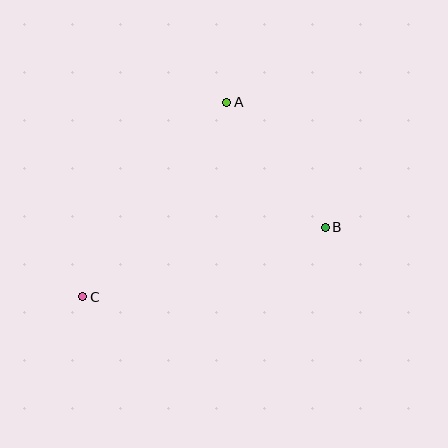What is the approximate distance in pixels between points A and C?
The distance between A and C is approximately 242 pixels.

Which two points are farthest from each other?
Points B and C are farthest from each other.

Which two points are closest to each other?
Points A and B are closest to each other.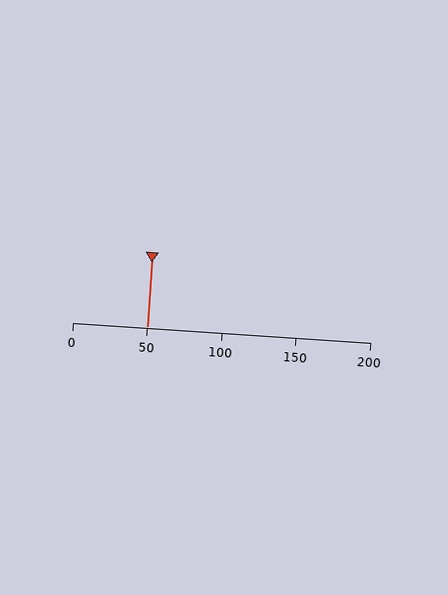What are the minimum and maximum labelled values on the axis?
The axis runs from 0 to 200.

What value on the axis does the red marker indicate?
The marker indicates approximately 50.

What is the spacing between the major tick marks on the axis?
The major ticks are spaced 50 apart.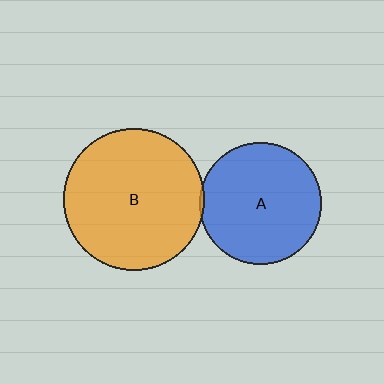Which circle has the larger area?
Circle B (orange).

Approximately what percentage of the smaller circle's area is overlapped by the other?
Approximately 5%.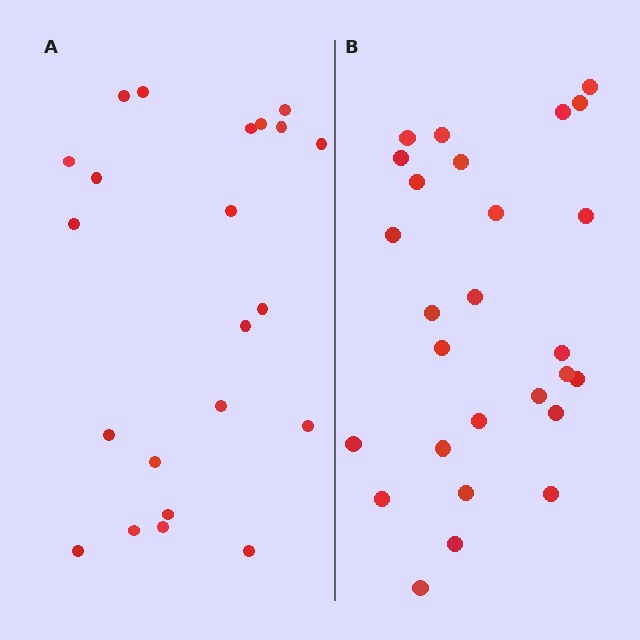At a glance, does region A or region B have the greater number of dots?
Region B (the right region) has more dots.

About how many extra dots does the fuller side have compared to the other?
Region B has about 5 more dots than region A.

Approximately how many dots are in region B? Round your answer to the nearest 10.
About 30 dots. (The exact count is 27, which rounds to 30.)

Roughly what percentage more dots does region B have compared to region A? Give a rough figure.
About 25% more.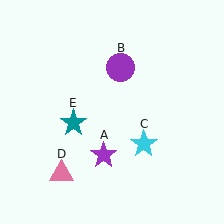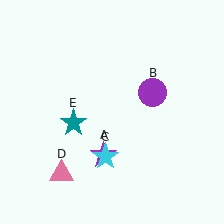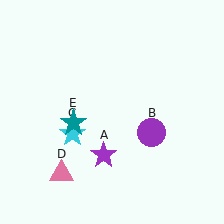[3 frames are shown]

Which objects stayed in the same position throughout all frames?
Purple star (object A) and pink triangle (object D) and teal star (object E) remained stationary.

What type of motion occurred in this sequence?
The purple circle (object B), cyan star (object C) rotated clockwise around the center of the scene.